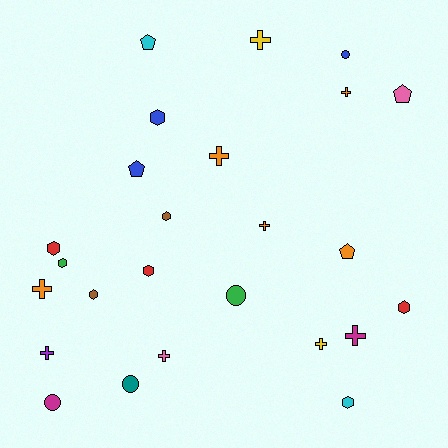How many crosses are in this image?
There are 9 crosses.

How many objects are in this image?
There are 25 objects.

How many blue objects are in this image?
There are 3 blue objects.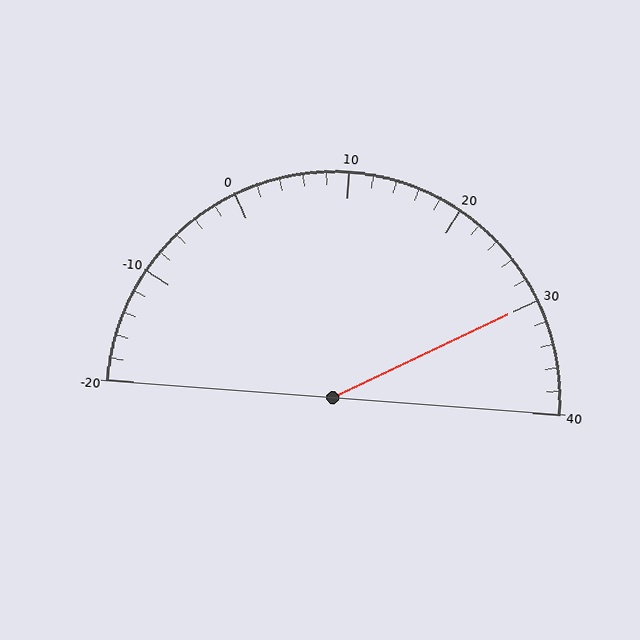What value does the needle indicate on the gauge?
The needle indicates approximately 30.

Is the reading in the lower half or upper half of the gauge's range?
The reading is in the upper half of the range (-20 to 40).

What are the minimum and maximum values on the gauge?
The gauge ranges from -20 to 40.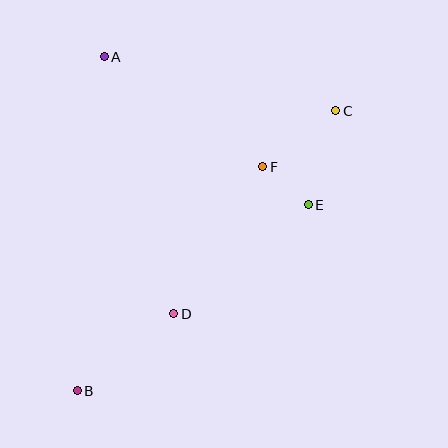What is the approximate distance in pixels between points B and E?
The distance between B and E is approximately 296 pixels.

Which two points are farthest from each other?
Points B and C are farthest from each other.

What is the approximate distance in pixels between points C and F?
The distance between C and F is approximately 92 pixels.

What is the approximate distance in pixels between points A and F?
The distance between A and F is approximately 193 pixels.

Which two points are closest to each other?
Points E and F are closest to each other.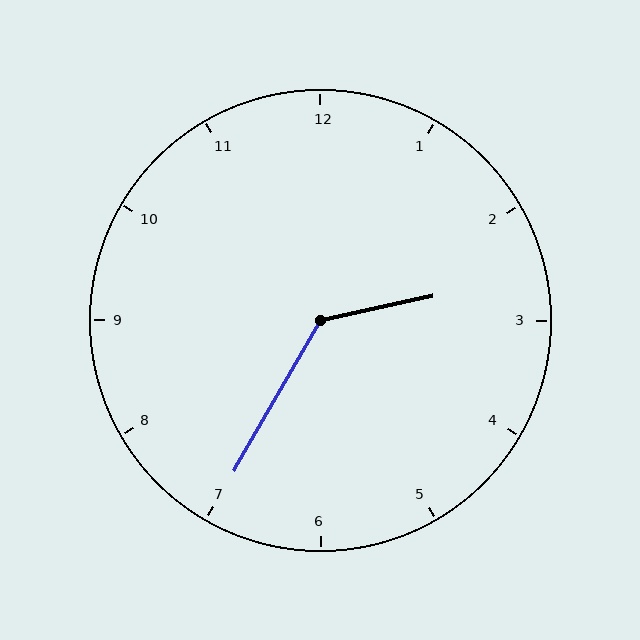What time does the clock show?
2:35.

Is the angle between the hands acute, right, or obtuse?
It is obtuse.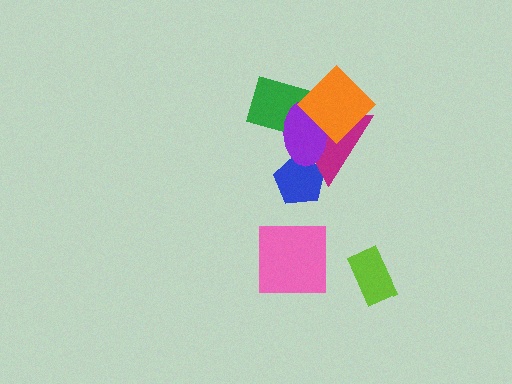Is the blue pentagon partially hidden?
Yes, it is partially covered by another shape.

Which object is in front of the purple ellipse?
The orange diamond is in front of the purple ellipse.